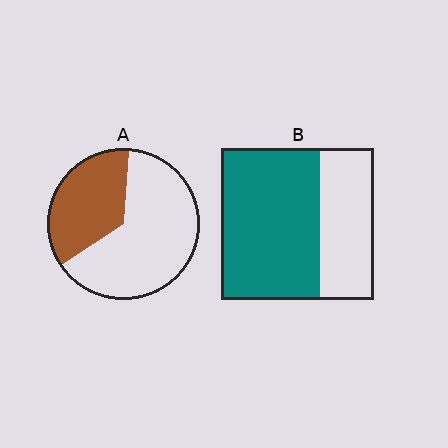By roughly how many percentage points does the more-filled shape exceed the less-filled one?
By roughly 30 percentage points (B over A).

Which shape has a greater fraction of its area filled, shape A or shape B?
Shape B.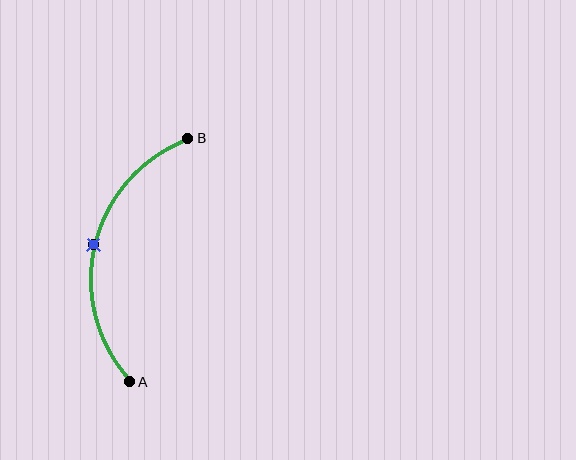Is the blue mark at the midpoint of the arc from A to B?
Yes. The blue mark lies on the arc at equal arc-length from both A and B — it is the arc midpoint.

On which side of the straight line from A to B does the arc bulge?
The arc bulges to the left of the straight line connecting A and B.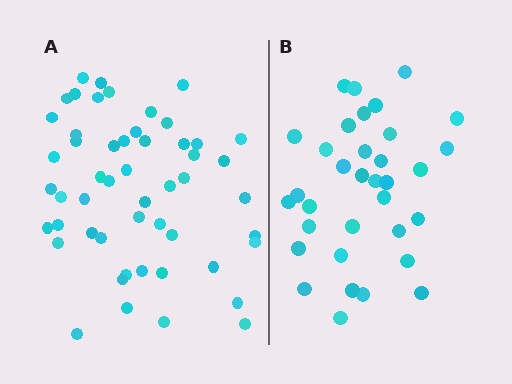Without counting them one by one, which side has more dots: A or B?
Region A (the left region) has more dots.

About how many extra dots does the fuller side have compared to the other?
Region A has approximately 20 more dots than region B.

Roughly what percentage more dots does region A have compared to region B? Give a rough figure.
About 55% more.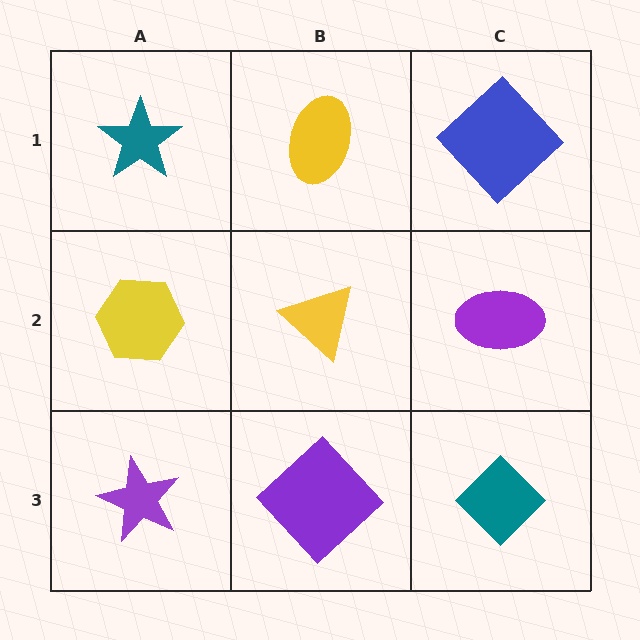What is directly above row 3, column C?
A purple ellipse.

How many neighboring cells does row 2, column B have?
4.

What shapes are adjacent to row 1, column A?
A yellow hexagon (row 2, column A), a yellow ellipse (row 1, column B).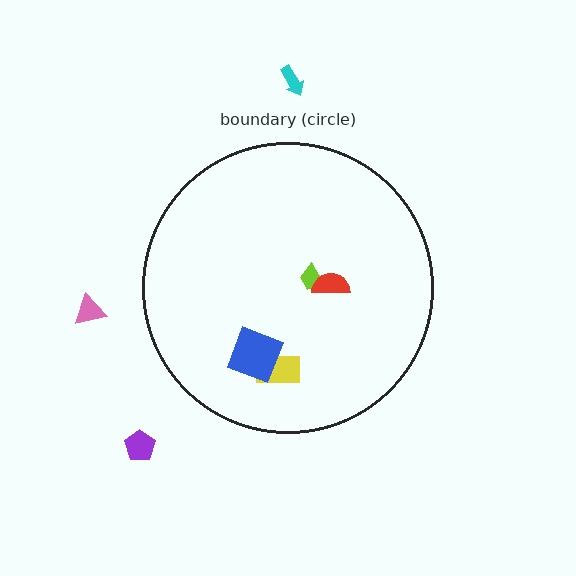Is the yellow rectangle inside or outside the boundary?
Inside.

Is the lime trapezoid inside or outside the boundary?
Inside.